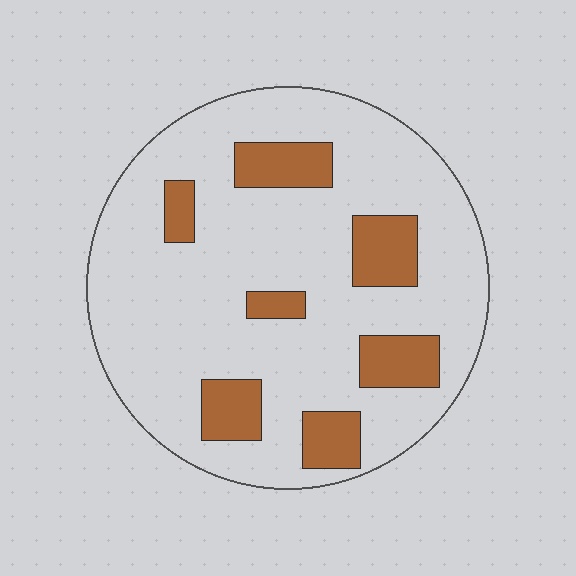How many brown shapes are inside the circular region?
7.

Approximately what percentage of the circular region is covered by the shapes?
Approximately 20%.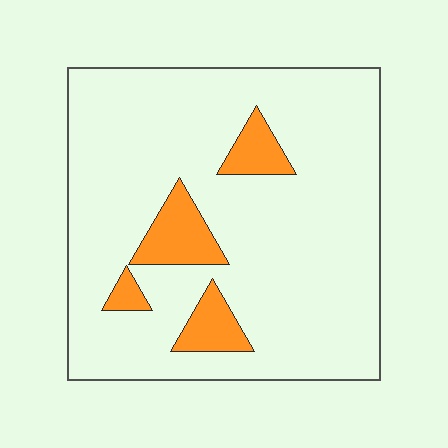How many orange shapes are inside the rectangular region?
4.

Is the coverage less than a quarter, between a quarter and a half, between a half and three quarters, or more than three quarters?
Less than a quarter.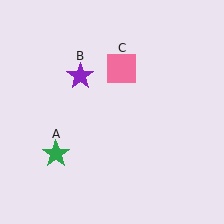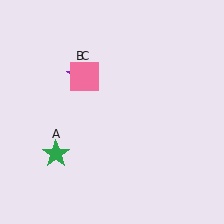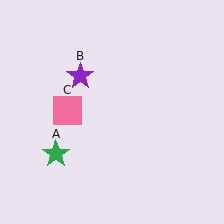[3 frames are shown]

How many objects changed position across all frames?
1 object changed position: pink square (object C).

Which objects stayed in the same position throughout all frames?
Green star (object A) and purple star (object B) remained stationary.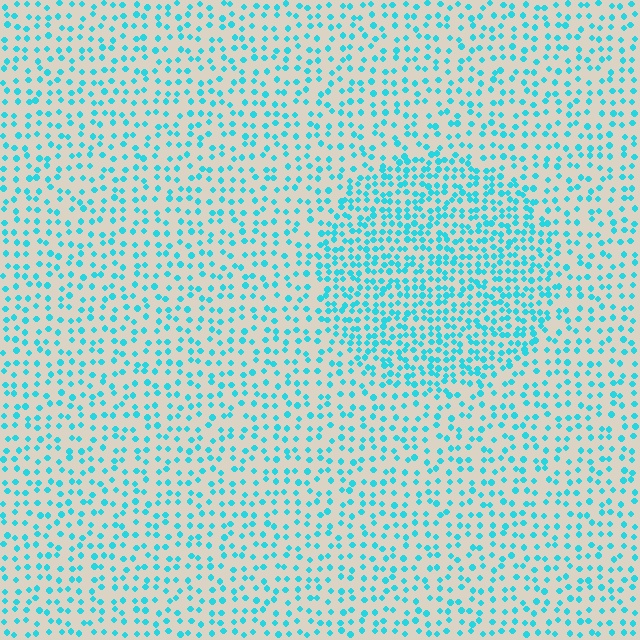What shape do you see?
I see a circle.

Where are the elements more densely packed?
The elements are more densely packed inside the circle boundary.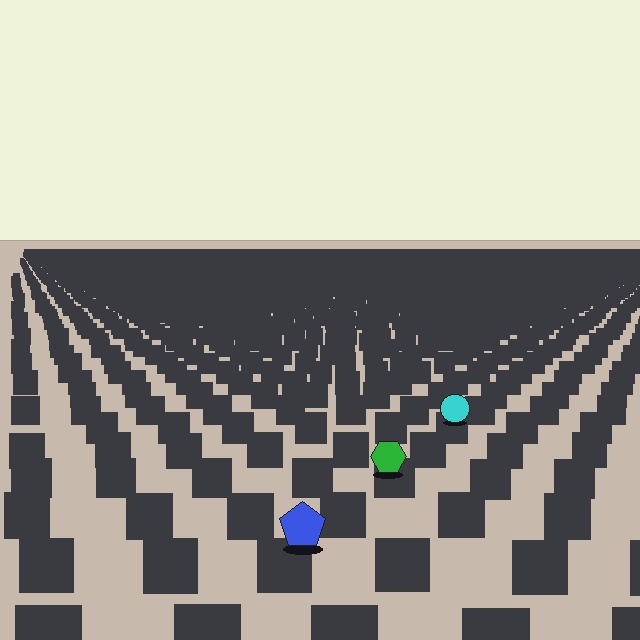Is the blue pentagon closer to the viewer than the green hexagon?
Yes. The blue pentagon is closer — you can tell from the texture gradient: the ground texture is coarser near it.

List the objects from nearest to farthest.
From nearest to farthest: the blue pentagon, the green hexagon, the cyan circle.